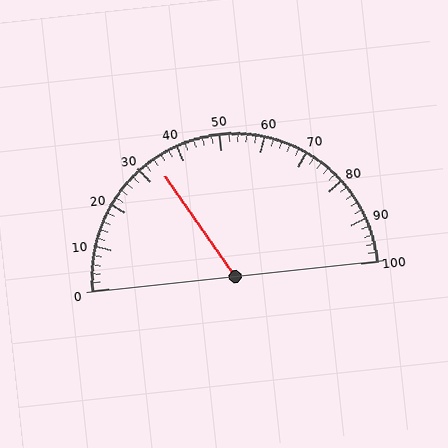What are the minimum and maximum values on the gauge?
The gauge ranges from 0 to 100.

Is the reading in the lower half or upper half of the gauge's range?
The reading is in the lower half of the range (0 to 100).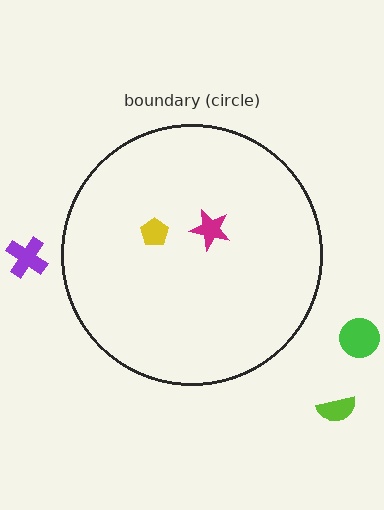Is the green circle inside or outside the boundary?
Outside.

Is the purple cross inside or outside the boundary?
Outside.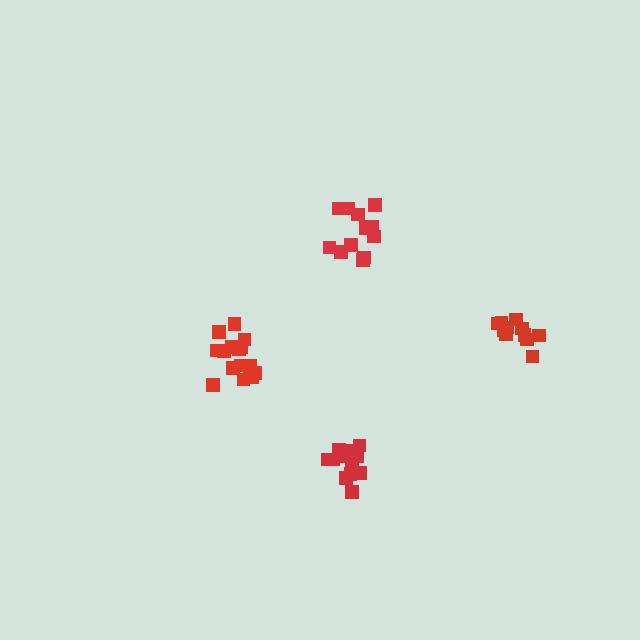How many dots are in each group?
Group 1: 13 dots, Group 2: 12 dots, Group 3: 11 dots, Group 4: 16 dots (52 total).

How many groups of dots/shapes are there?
There are 4 groups.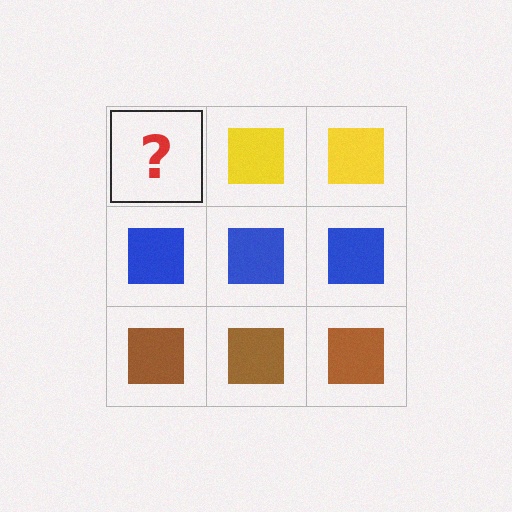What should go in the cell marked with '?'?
The missing cell should contain a yellow square.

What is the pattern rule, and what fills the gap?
The rule is that each row has a consistent color. The gap should be filled with a yellow square.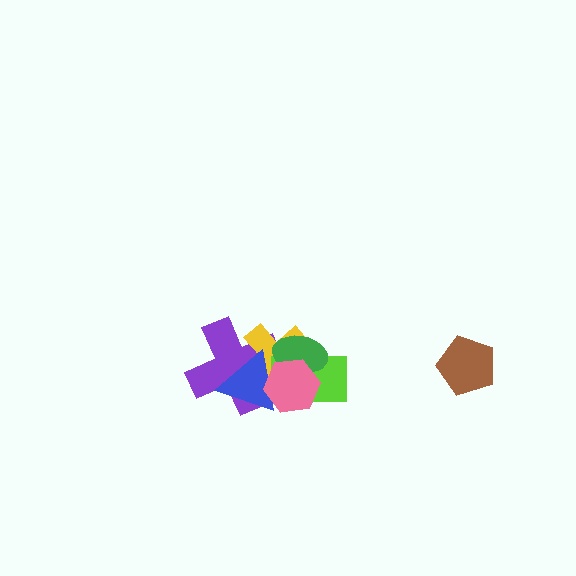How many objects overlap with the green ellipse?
4 objects overlap with the green ellipse.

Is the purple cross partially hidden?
Yes, it is partially covered by another shape.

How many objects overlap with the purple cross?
5 objects overlap with the purple cross.